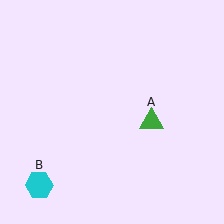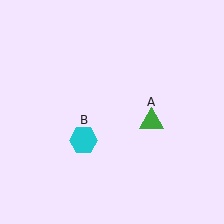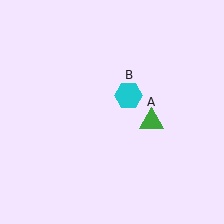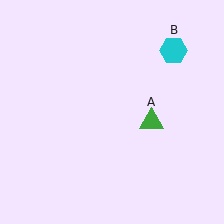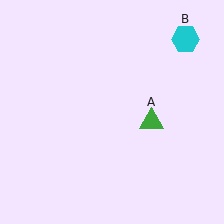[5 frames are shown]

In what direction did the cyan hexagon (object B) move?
The cyan hexagon (object B) moved up and to the right.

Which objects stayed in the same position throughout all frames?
Green triangle (object A) remained stationary.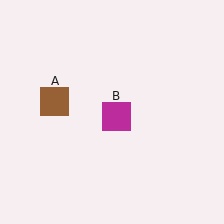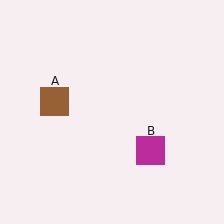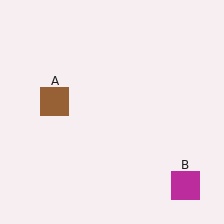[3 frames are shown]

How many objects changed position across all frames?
1 object changed position: magenta square (object B).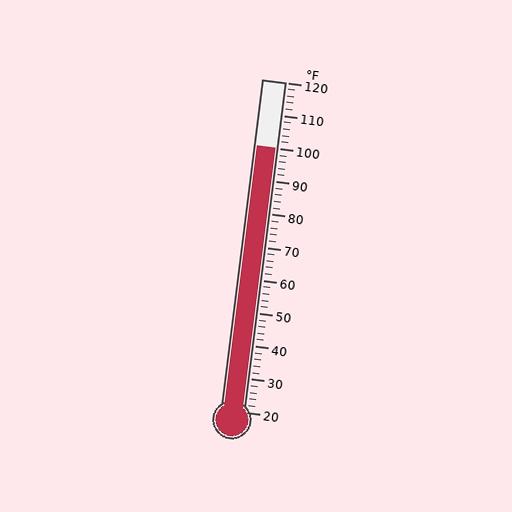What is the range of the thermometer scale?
The thermometer scale ranges from 20°F to 120°F.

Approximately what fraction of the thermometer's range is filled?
The thermometer is filled to approximately 80% of its range.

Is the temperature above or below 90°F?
The temperature is above 90°F.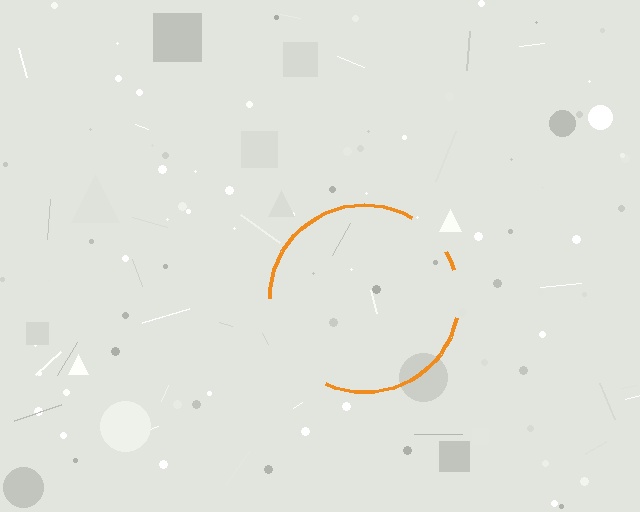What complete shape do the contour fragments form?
The contour fragments form a circle.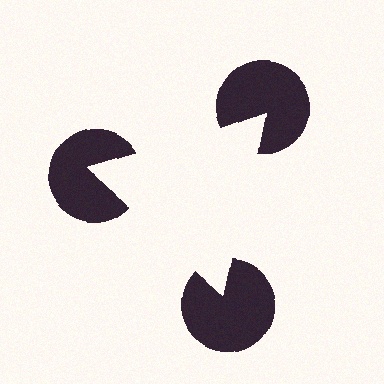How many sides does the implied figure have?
3 sides.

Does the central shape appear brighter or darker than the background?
It typically appears slightly brighter than the background, even though no actual brightness change is drawn.